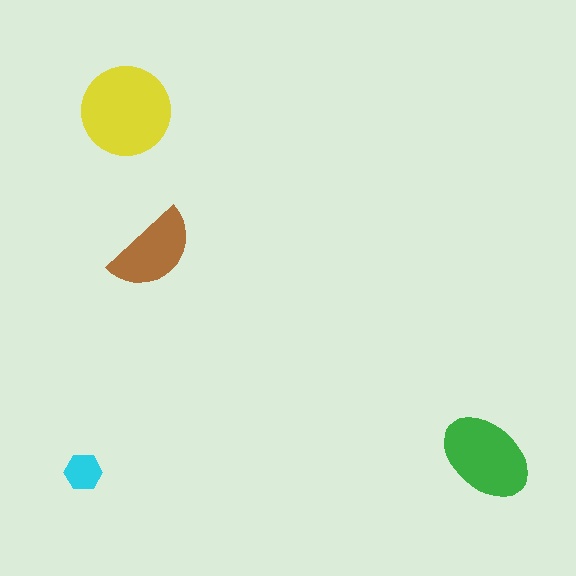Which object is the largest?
The yellow circle.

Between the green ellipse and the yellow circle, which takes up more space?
The yellow circle.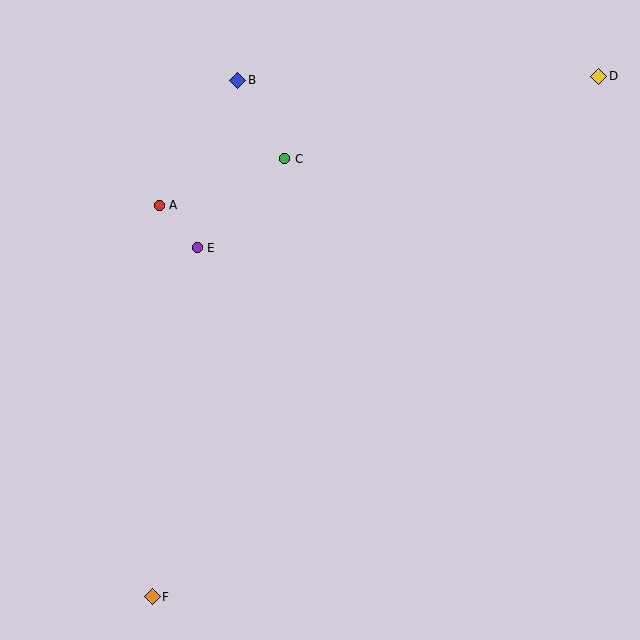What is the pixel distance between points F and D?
The distance between F and D is 686 pixels.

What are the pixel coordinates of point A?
Point A is at (159, 205).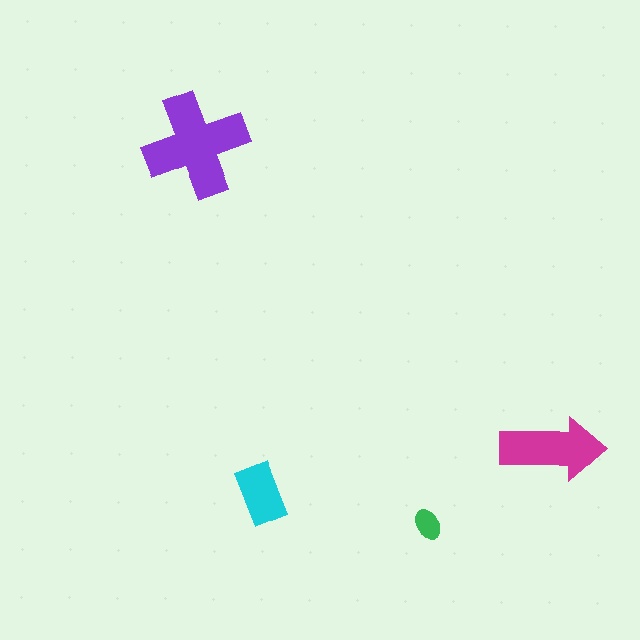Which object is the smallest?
The green ellipse.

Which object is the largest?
The purple cross.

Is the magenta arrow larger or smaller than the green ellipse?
Larger.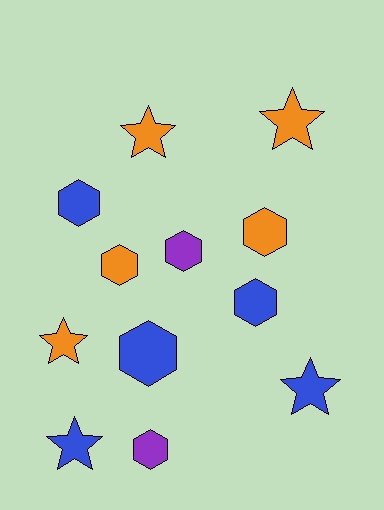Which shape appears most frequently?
Hexagon, with 7 objects.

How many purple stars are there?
There are no purple stars.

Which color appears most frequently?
Blue, with 5 objects.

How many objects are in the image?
There are 12 objects.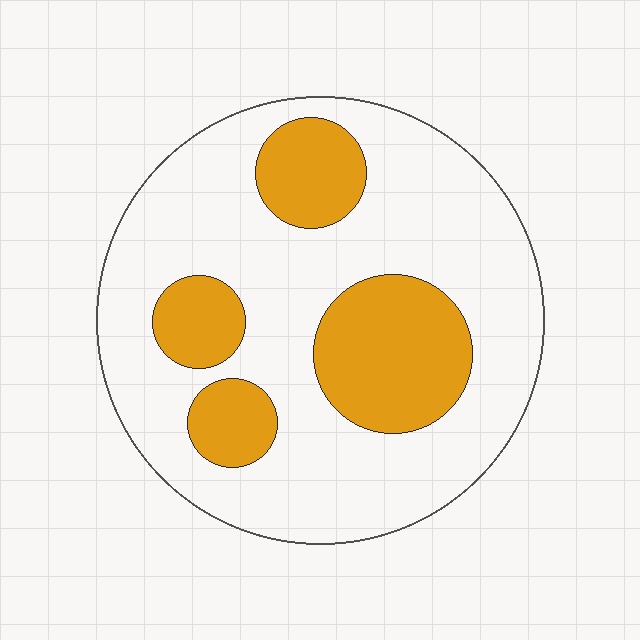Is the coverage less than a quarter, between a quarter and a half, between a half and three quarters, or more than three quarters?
Between a quarter and a half.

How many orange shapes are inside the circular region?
4.